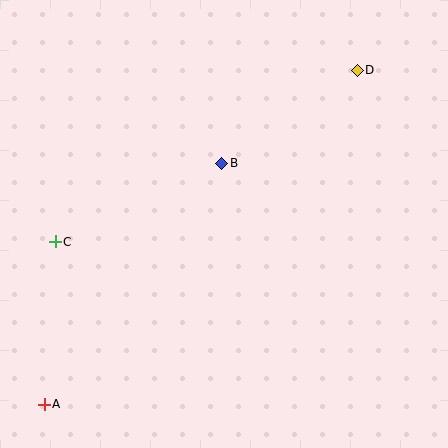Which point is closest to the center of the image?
Point B at (222, 163) is closest to the center.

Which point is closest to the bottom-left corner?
Point A is closest to the bottom-left corner.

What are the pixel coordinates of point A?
Point A is at (44, 404).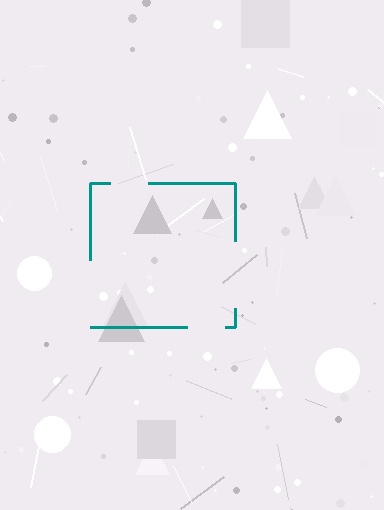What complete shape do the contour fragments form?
The contour fragments form a square.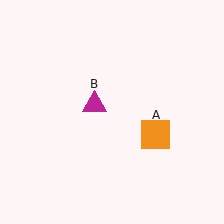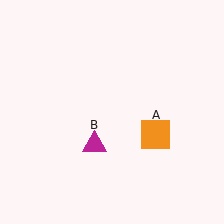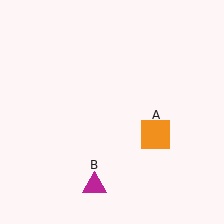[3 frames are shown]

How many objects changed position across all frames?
1 object changed position: magenta triangle (object B).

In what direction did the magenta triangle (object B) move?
The magenta triangle (object B) moved down.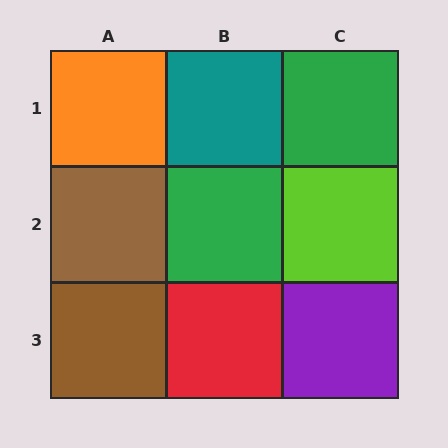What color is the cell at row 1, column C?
Green.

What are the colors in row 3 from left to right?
Brown, red, purple.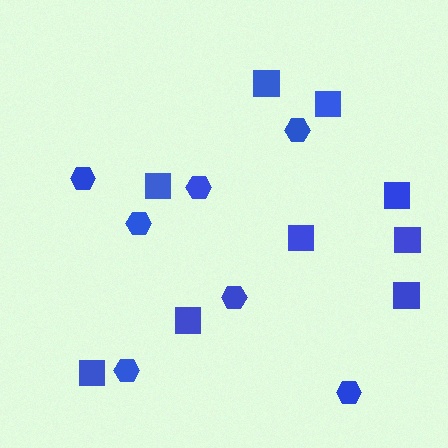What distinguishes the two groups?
There are 2 groups: one group of hexagons (7) and one group of squares (9).